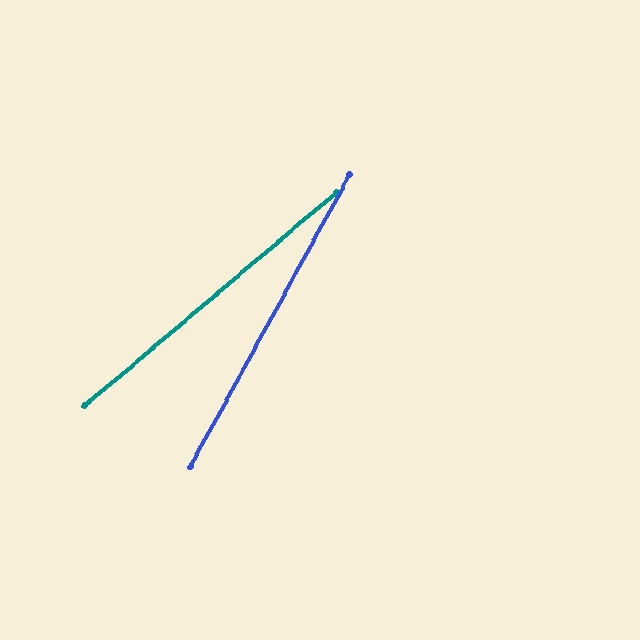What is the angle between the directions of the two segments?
Approximately 21 degrees.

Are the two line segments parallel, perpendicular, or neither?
Neither parallel nor perpendicular — they differ by about 21°.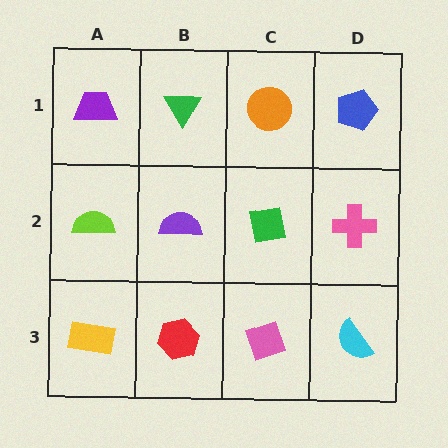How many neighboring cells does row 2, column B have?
4.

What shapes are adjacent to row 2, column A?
A purple trapezoid (row 1, column A), a yellow rectangle (row 3, column A), a purple semicircle (row 2, column B).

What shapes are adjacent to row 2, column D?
A blue pentagon (row 1, column D), a cyan semicircle (row 3, column D), a green square (row 2, column C).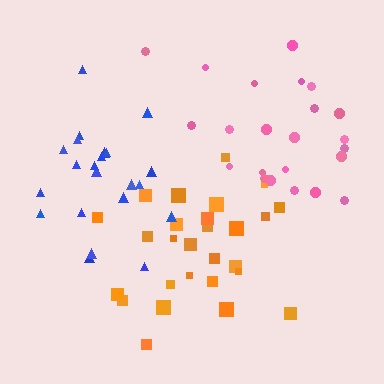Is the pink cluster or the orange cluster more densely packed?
Orange.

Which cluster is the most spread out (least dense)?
Pink.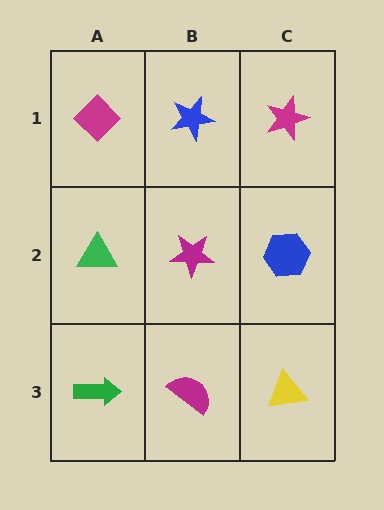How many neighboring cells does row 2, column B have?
4.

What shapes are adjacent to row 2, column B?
A blue star (row 1, column B), a magenta semicircle (row 3, column B), a green triangle (row 2, column A), a blue hexagon (row 2, column C).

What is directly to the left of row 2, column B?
A green triangle.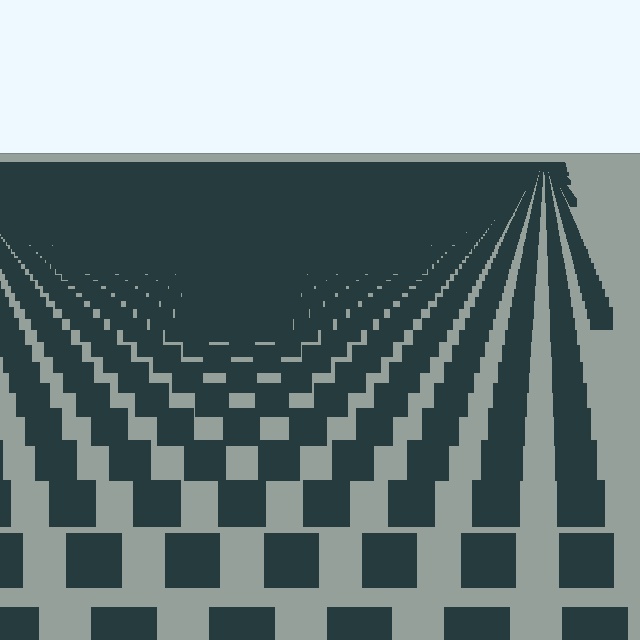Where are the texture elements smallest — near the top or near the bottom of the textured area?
Near the top.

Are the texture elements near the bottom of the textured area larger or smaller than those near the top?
Larger. Near the bottom, elements are closer to the viewer and appear at a bigger on-screen size.